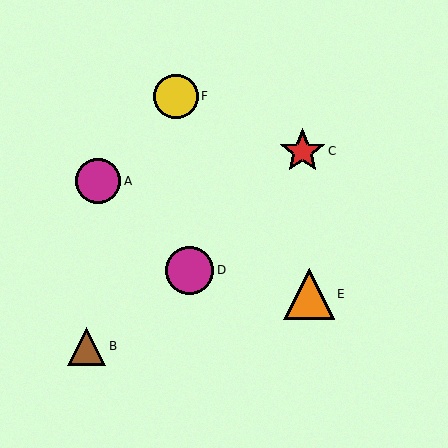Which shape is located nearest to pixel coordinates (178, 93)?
The yellow circle (labeled F) at (176, 96) is nearest to that location.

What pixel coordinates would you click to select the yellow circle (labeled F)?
Click at (176, 96) to select the yellow circle F.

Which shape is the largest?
The orange triangle (labeled E) is the largest.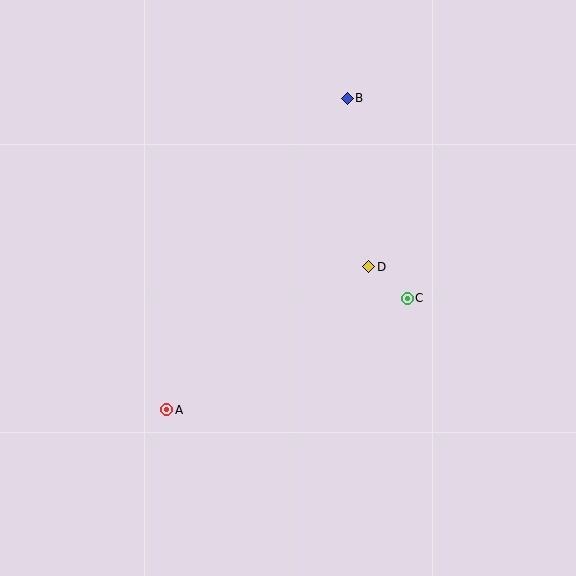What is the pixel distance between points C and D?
The distance between C and D is 50 pixels.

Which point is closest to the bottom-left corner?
Point A is closest to the bottom-left corner.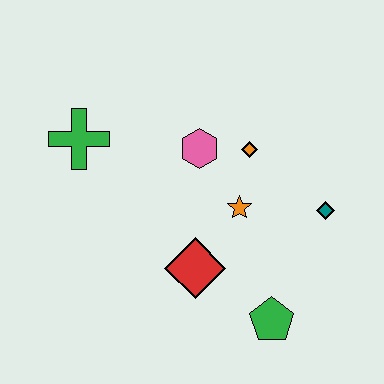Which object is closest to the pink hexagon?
The orange diamond is closest to the pink hexagon.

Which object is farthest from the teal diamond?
The green cross is farthest from the teal diamond.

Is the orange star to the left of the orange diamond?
Yes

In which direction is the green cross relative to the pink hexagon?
The green cross is to the left of the pink hexagon.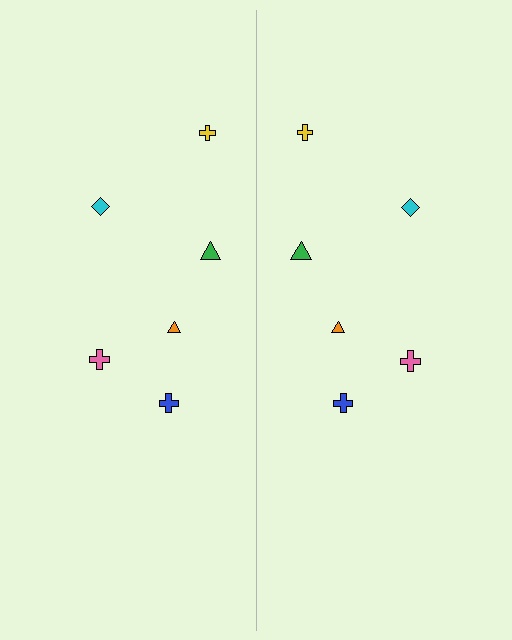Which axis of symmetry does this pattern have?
The pattern has a vertical axis of symmetry running through the center of the image.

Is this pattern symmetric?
Yes, this pattern has bilateral (reflection) symmetry.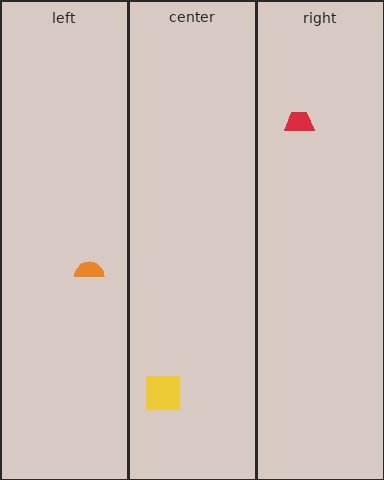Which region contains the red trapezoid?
The right region.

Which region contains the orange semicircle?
The left region.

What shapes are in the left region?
The orange semicircle.